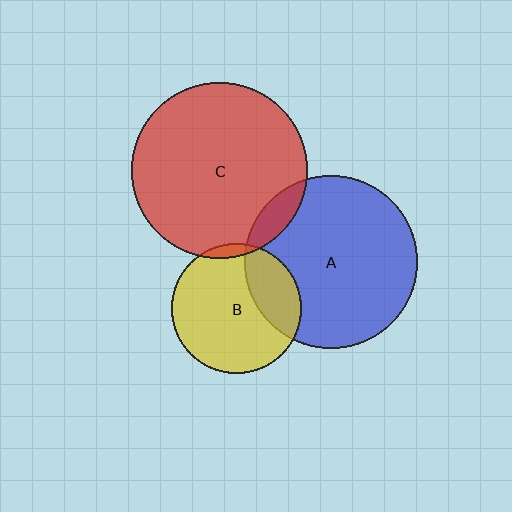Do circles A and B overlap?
Yes.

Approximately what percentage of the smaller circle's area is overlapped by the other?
Approximately 25%.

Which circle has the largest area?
Circle C (red).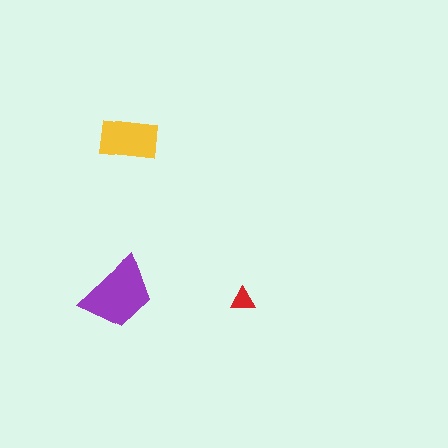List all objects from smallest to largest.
The red triangle, the yellow rectangle, the purple trapezoid.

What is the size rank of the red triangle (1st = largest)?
3rd.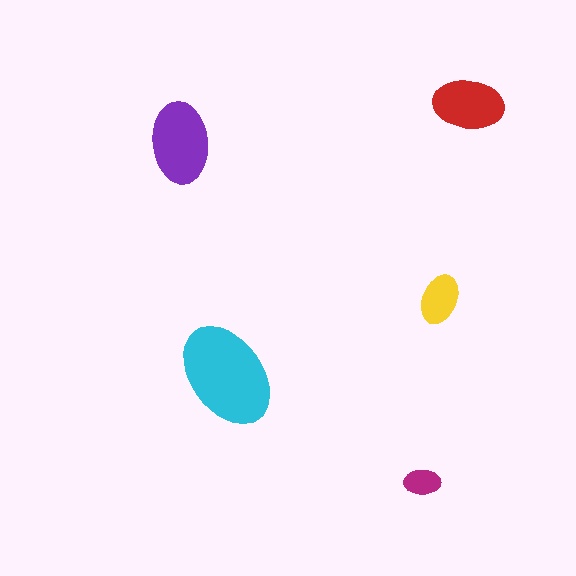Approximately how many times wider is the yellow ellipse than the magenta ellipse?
About 1.5 times wider.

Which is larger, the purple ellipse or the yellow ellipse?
The purple one.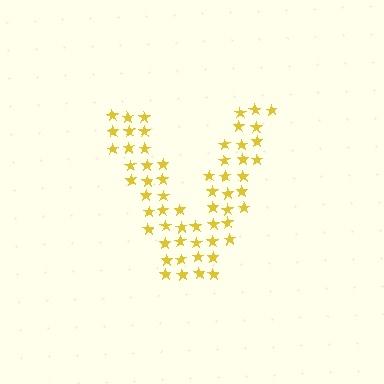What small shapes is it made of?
It is made of small stars.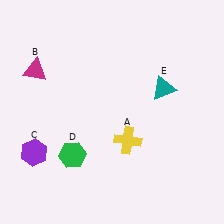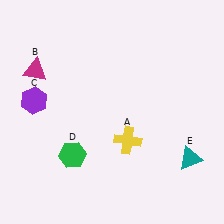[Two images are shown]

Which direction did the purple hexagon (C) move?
The purple hexagon (C) moved up.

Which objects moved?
The objects that moved are: the purple hexagon (C), the teal triangle (E).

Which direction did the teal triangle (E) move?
The teal triangle (E) moved down.